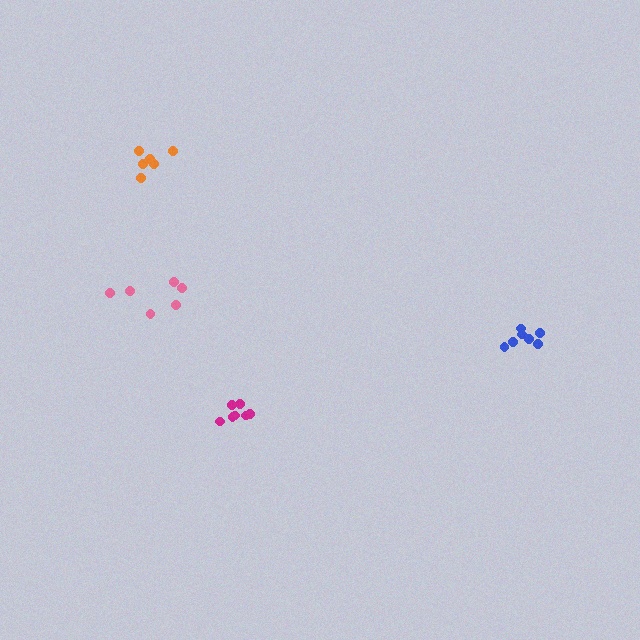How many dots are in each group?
Group 1: 6 dots, Group 2: 7 dots, Group 3: 6 dots, Group 4: 7 dots (26 total).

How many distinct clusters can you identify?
There are 4 distinct clusters.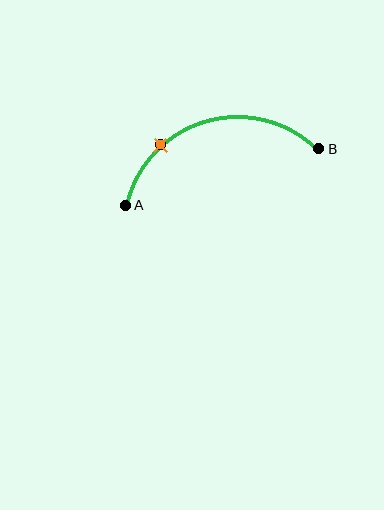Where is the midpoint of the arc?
The arc midpoint is the point on the curve farthest from the straight line joining A and B. It sits above that line.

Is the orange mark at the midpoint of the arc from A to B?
No. The orange mark lies on the arc but is closer to endpoint A. The arc midpoint would be at the point on the curve equidistant along the arc from both A and B.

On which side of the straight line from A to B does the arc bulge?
The arc bulges above the straight line connecting A and B.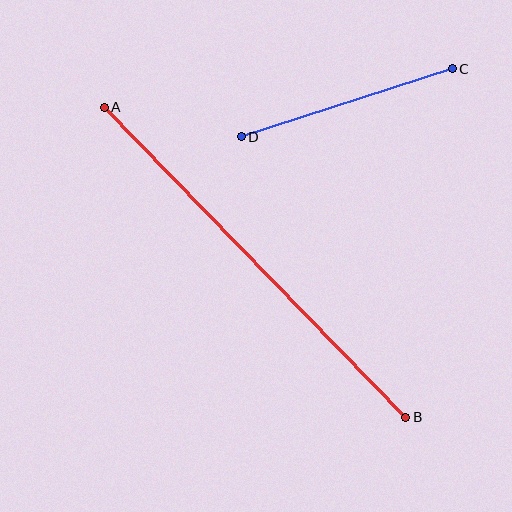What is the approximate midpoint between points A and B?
The midpoint is at approximately (255, 262) pixels.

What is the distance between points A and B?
The distance is approximately 433 pixels.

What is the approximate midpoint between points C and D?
The midpoint is at approximately (347, 103) pixels.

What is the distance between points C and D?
The distance is approximately 222 pixels.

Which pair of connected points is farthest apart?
Points A and B are farthest apart.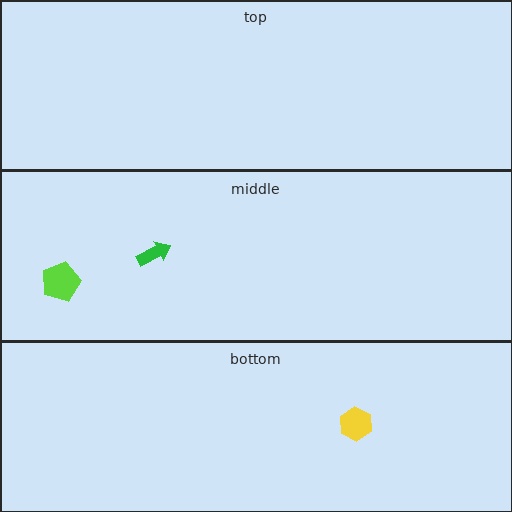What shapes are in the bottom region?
The yellow hexagon.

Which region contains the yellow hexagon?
The bottom region.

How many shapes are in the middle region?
2.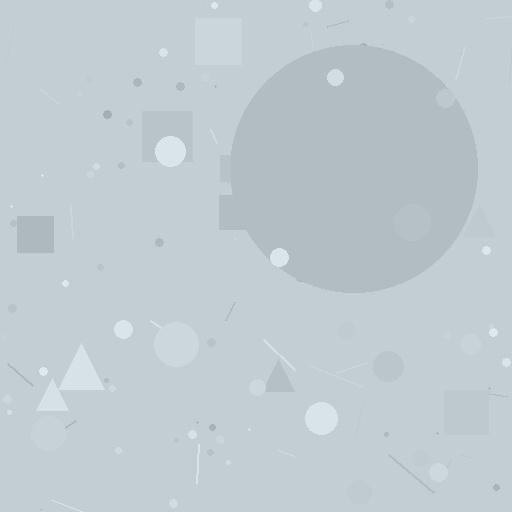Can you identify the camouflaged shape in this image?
The camouflaged shape is a circle.